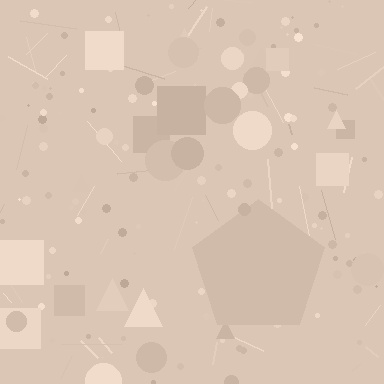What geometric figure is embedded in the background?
A pentagon is embedded in the background.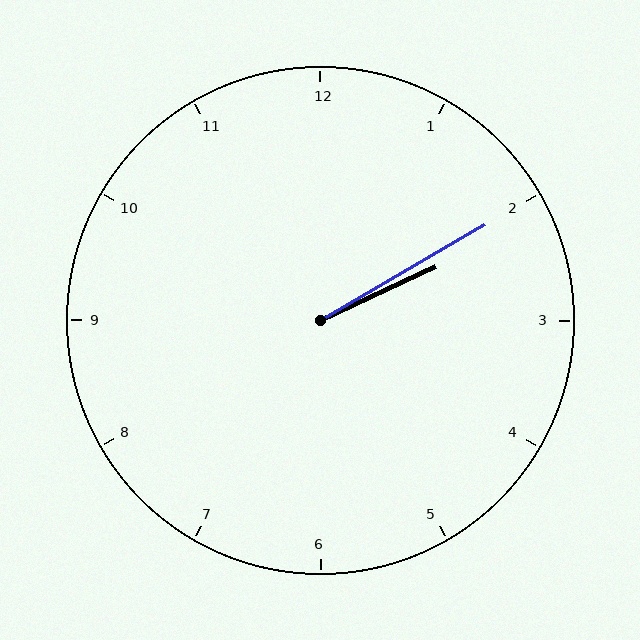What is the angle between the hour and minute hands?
Approximately 5 degrees.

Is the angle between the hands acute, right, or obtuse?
It is acute.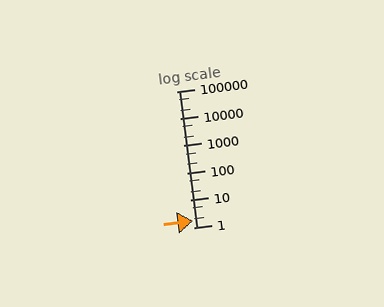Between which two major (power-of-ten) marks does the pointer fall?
The pointer is between 1 and 10.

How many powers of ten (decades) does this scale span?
The scale spans 5 decades, from 1 to 100000.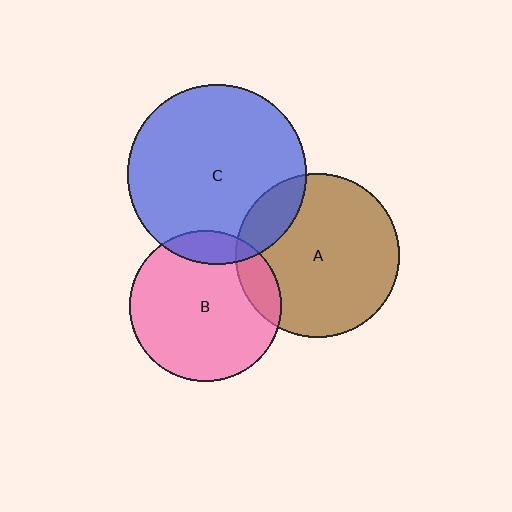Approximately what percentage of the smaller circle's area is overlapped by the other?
Approximately 15%.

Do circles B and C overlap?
Yes.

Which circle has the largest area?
Circle C (blue).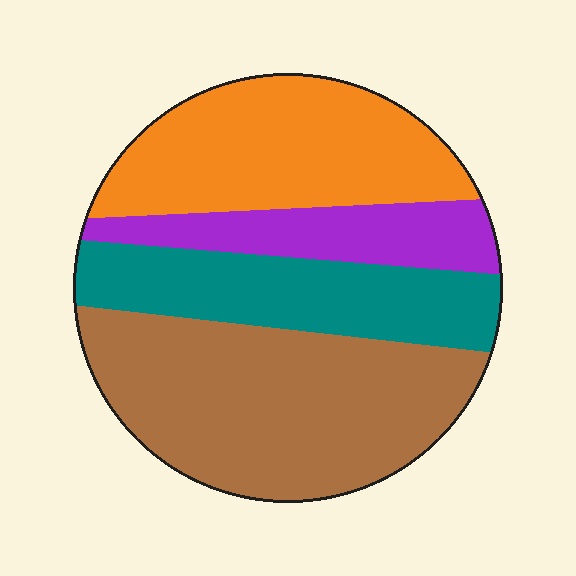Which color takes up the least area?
Purple, at roughly 15%.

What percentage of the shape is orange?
Orange takes up about one quarter (1/4) of the shape.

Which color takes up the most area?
Brown, at roughly 40%.